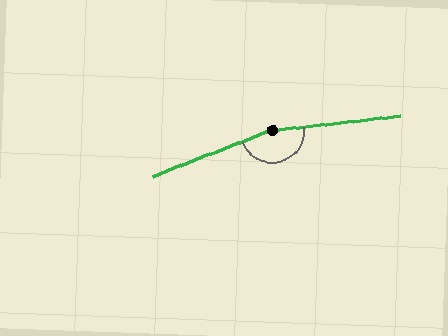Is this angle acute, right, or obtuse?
It is obtuse.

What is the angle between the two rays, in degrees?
Approximately 165 degrees.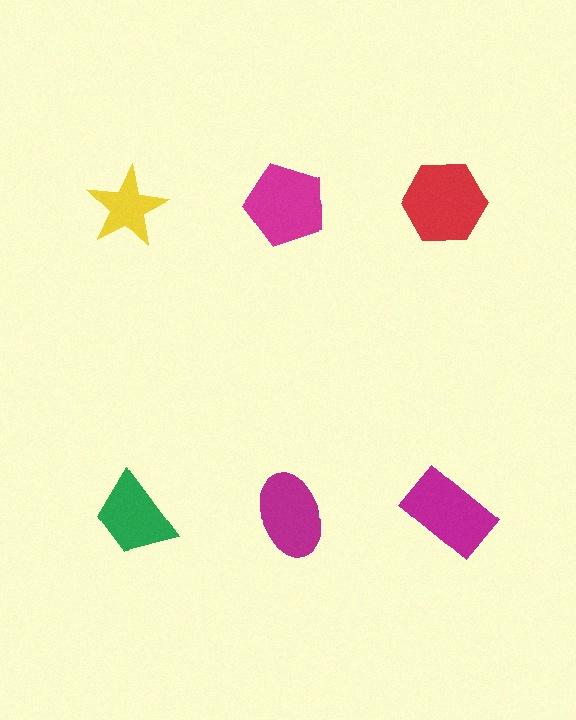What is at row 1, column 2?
A magenta pentagon.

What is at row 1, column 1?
A yellow star.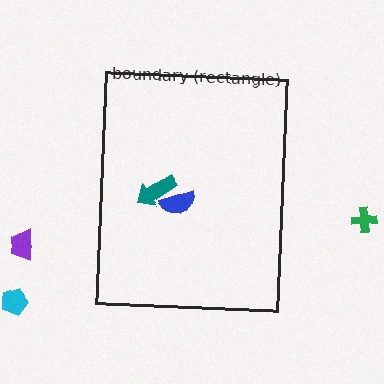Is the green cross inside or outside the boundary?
Outside.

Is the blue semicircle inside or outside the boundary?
Inside.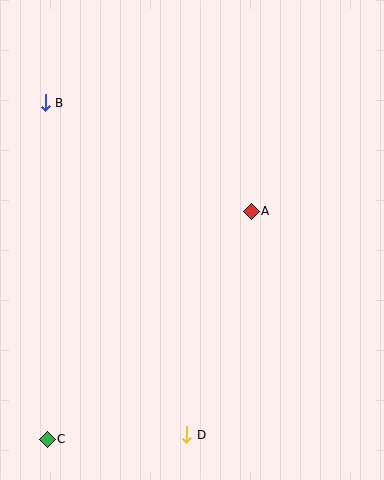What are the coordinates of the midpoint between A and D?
The midpoint between A and D is at (219, 323).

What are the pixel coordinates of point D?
Point D is at (187, 435).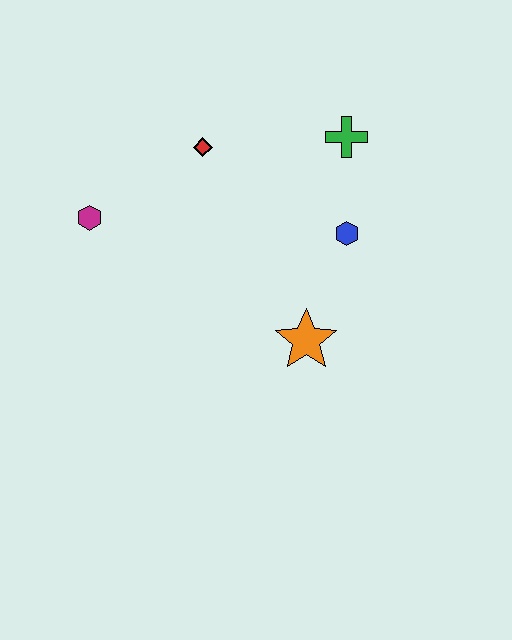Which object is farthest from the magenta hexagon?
The green cross is farthest from the magenta hexagon.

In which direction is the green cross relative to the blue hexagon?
The green cross is above the blue hexagon.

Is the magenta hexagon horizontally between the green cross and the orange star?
No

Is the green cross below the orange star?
No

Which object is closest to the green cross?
The blue hexagon is closest to the green cross.